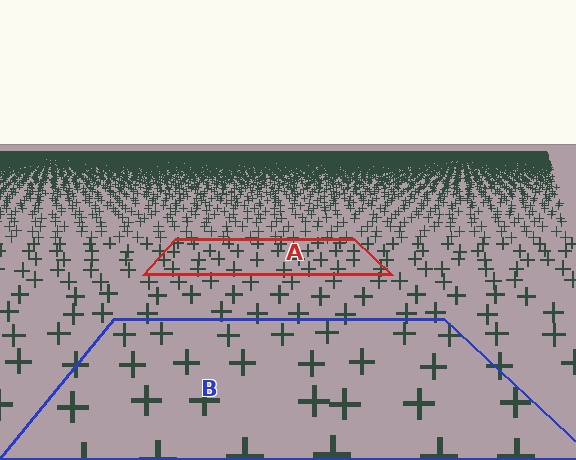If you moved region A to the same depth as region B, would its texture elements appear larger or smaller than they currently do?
They would appear larger. At a closer depth, the same texture elements are projected at a bigger on-screen size.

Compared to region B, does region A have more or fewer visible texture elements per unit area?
Region A has more texture elements per unit area — they are packed more densely because it is farther away.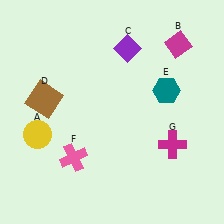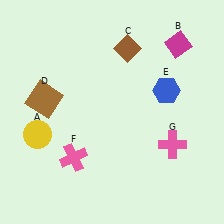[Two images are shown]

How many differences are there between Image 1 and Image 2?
There are 3 differences between the two images.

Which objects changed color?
C changed from purple to brown. E changed from teal to blue. G changed from magenta to pink.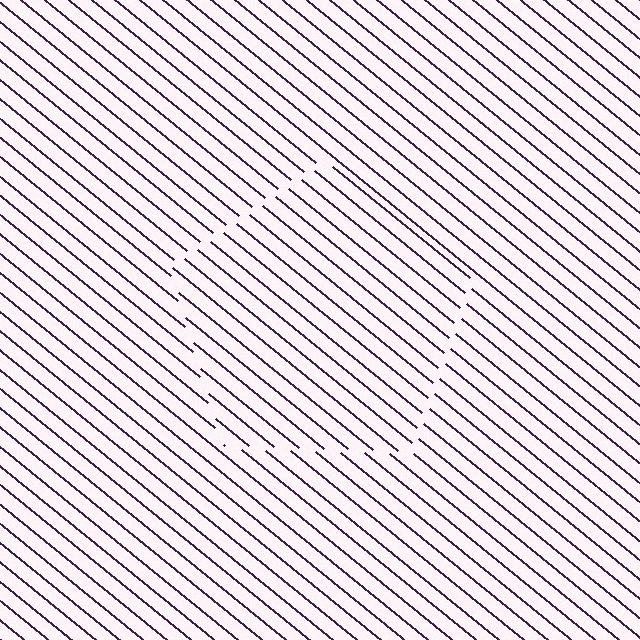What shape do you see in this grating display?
An illusory pentagon. The interior of the shape contains the same grating, shifted by half a period — the contour is defined by the phase discontinuity where line-ends from the inner and outer gratings abut.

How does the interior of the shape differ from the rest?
The interior of the shape contains the same grating, shifted by half a period — the contour is defined by the phase discontinuity where line-ends from the inner and outer gratings abut.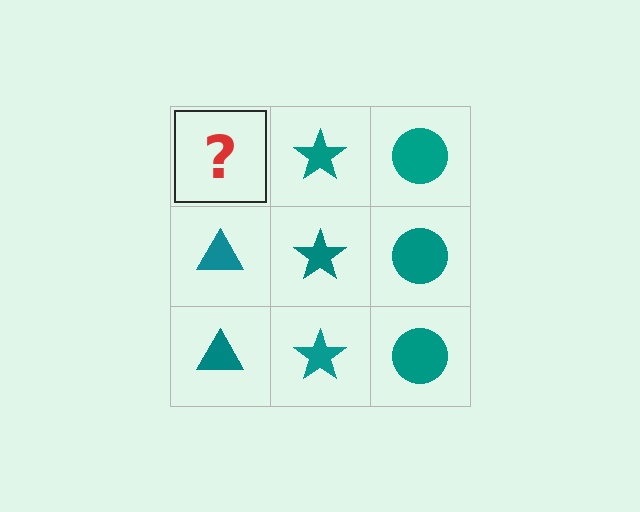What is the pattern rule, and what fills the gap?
The rule is that each column has a consistent shape. The gap should be filled with a teal triangle.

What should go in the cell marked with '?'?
The missing cell should contain a teal triangle.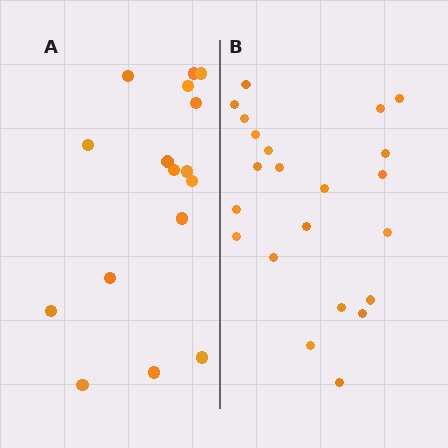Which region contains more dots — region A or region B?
Region B (the right region) has more dots.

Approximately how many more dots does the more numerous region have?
Region B has about 6 more dots than region A.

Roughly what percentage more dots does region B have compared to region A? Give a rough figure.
About 40% more.